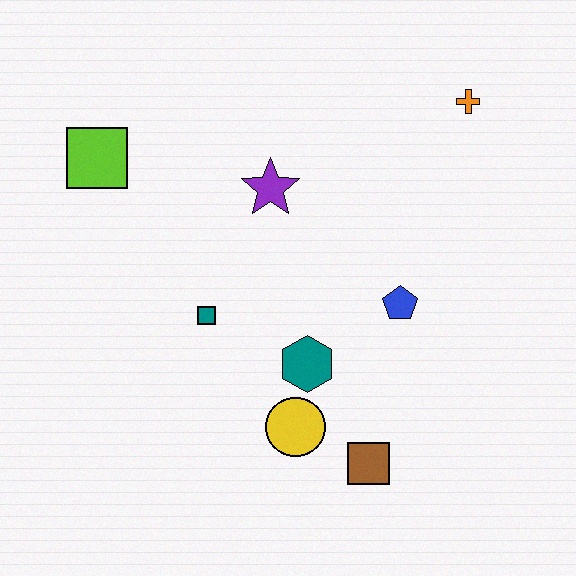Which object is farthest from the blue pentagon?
The lime square is farthest from the blue pentagon.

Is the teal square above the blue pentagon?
No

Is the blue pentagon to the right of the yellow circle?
Yes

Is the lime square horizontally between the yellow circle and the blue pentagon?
No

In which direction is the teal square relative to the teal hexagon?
The teal square is to the left of the teal hexagon.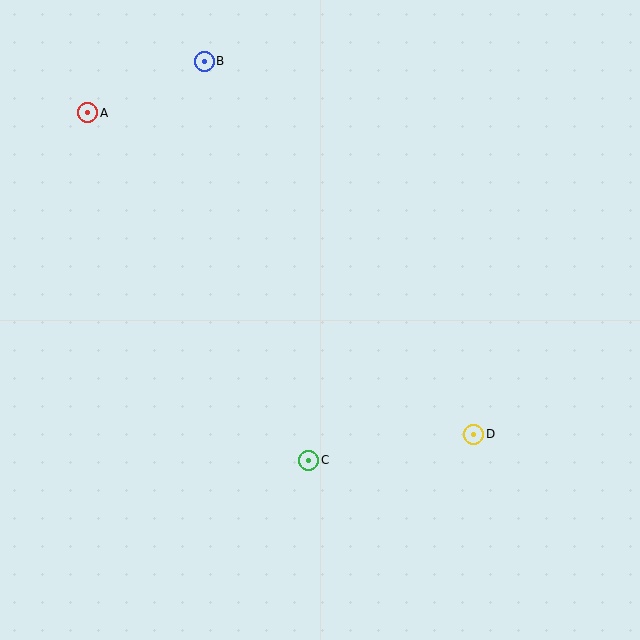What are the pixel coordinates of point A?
Point A is at (88, 113).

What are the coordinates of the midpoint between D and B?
The midpoint between D and B is at (339, 248).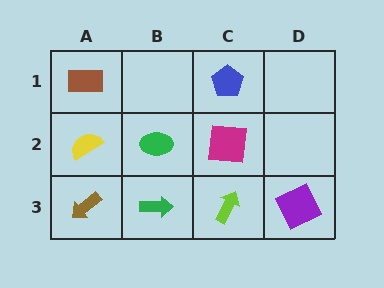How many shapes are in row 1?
2 shapes.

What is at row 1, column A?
A brown rectangle.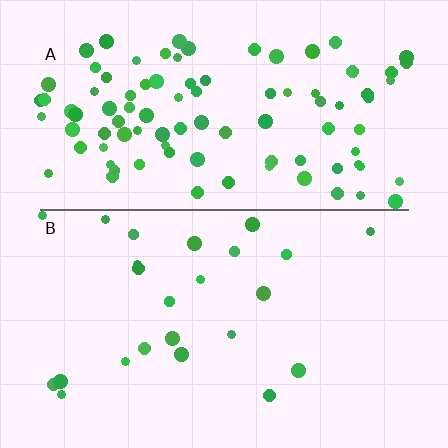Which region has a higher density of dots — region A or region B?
A (the top).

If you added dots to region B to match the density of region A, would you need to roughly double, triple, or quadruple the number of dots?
Approximately quadruple.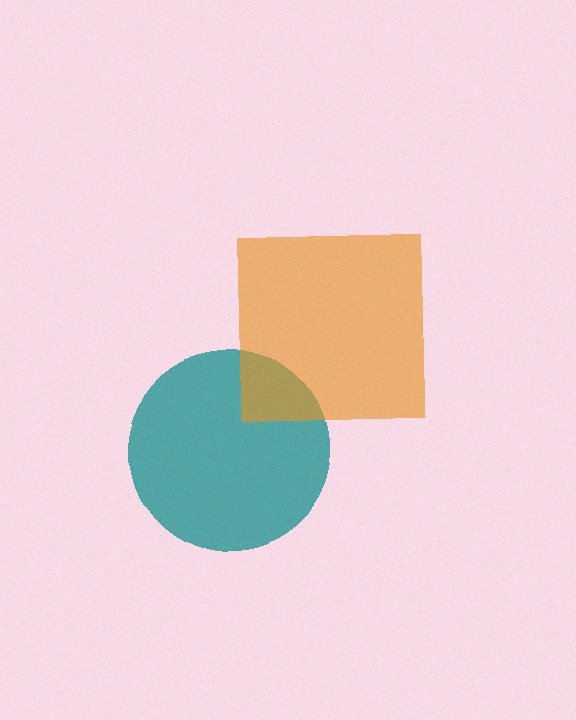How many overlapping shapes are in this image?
There are 2 overlapping shapes in the image.